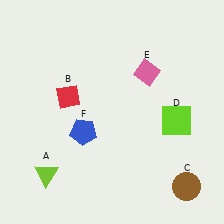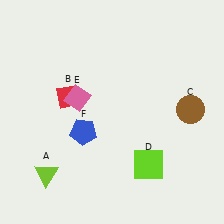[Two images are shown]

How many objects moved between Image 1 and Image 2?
3 objects moved between the two images.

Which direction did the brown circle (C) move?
The brown circle (C) moved up.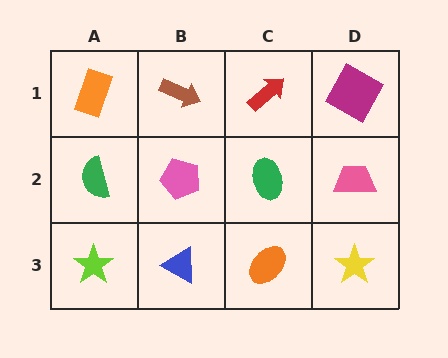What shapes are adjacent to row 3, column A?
A green semicircle (row 2, column A), a blue triangle (row 3, column B).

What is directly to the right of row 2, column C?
A pink trapezoid.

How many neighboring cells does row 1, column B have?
3.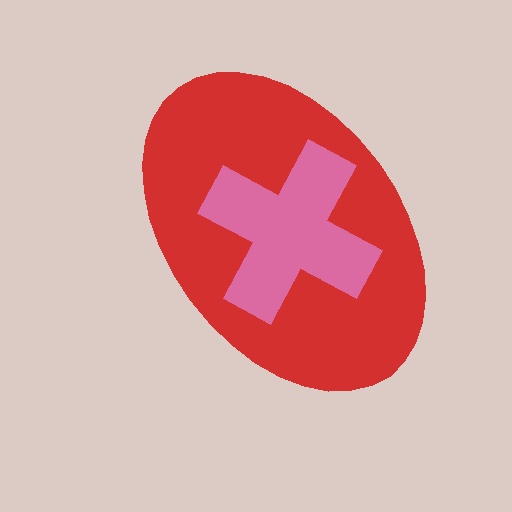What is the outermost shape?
The red ellipse.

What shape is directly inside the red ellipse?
The pink cross.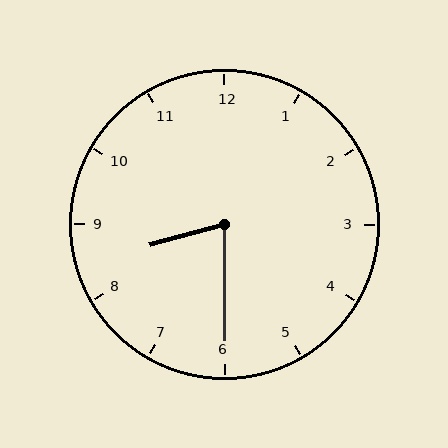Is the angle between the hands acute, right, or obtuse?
It is acute.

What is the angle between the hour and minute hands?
Approximately 75 degrees.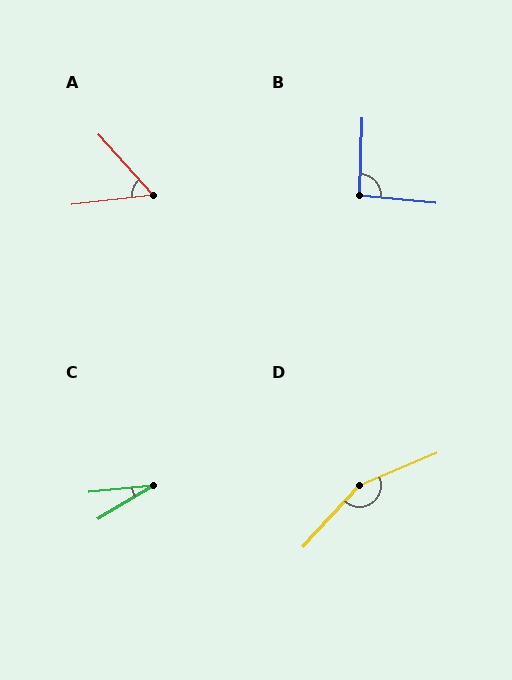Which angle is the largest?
D, at approximately 155 degrees.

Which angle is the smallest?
C, at approximately 25 degrees.